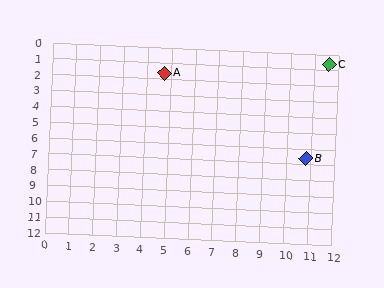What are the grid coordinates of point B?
Point B is at approximately (10.8, 6.6).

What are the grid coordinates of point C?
Point C is at approximately (11.6, 0.6).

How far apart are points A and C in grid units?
Points A and C are about 7.0 grid units apart.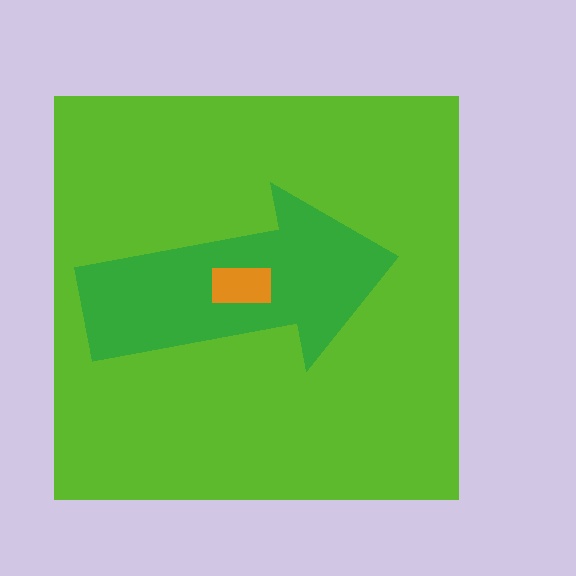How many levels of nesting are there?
3.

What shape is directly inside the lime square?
The green arrow.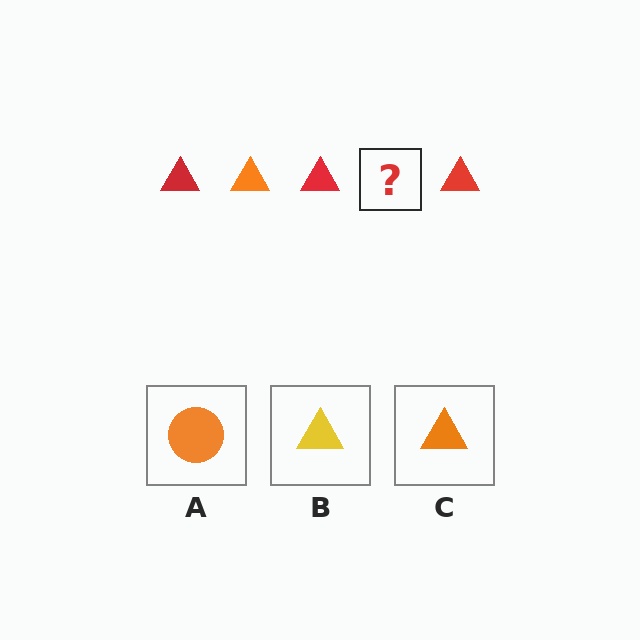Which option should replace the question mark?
Option C.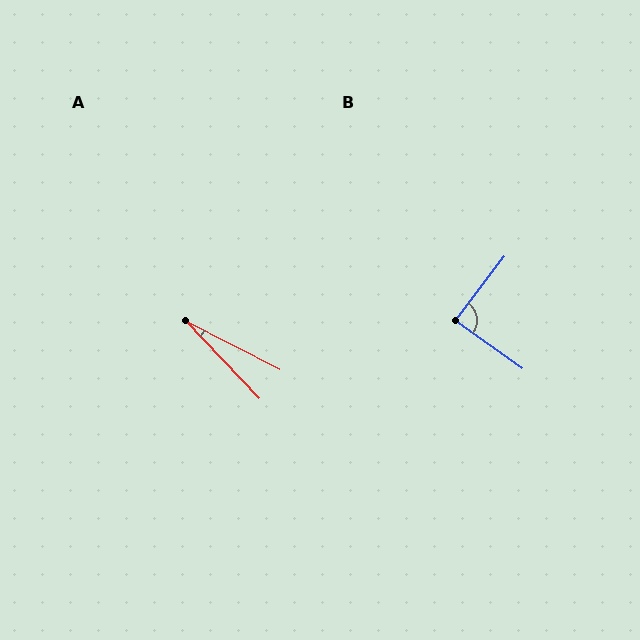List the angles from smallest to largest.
A (19°), B (88°).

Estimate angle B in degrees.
Approximately 88 degrees.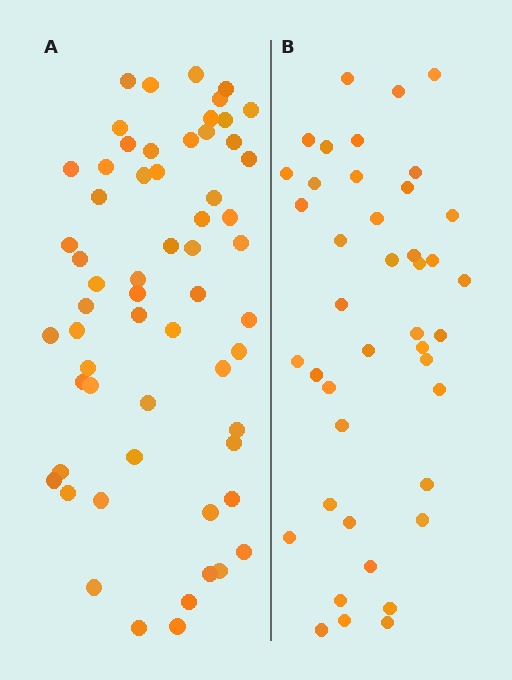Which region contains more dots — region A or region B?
Region A (the left region) has more dots.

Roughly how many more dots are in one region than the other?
Region A has approximately 20 more dots than region B.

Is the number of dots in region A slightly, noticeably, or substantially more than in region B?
Region A has noticeably more, but not dramatically so. The ratio is roughly 1.4 to 1.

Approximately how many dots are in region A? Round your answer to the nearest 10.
About 60 dots.